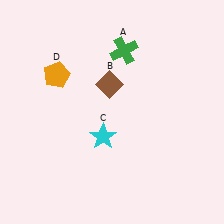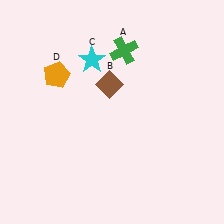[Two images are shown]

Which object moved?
The cyan star (C) moved up.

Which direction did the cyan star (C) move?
The cyan star (C) moved up.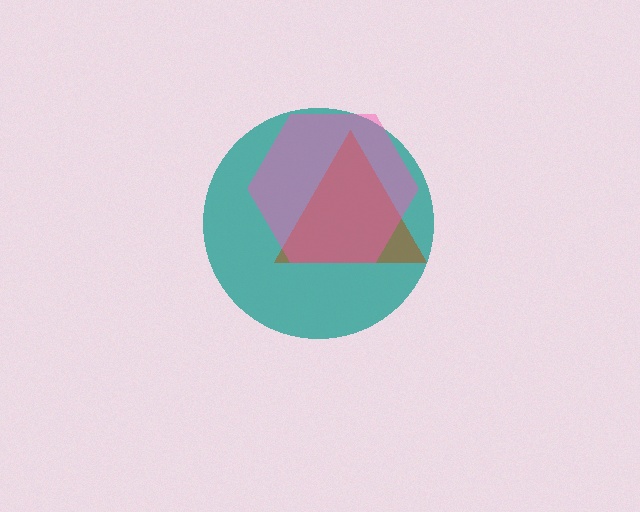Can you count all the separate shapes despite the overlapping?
Yes, there are 3 separate shapes.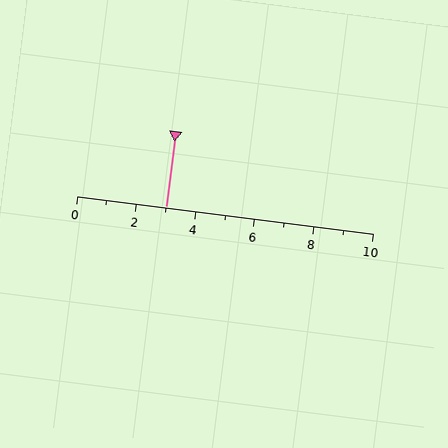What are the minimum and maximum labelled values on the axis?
The axis runs from 0 to 10.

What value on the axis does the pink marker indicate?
The marker indicates approximately 3.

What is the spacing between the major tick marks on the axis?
The major ticks are spaced 2 apart.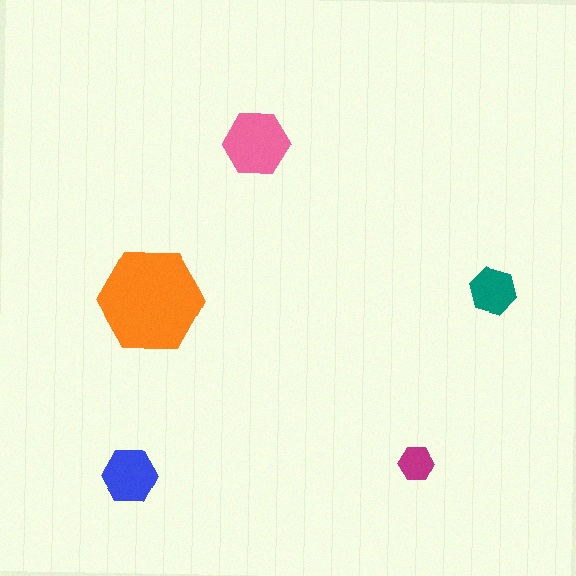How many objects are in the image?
There are 5 objects in the image.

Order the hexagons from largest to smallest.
the orange one, the pink one, the blue one, the teal one, the magenta one.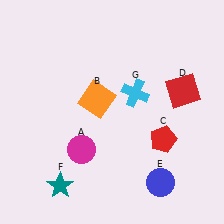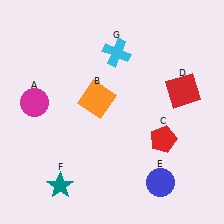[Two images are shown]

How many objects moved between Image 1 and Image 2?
2 objects moved between the two images.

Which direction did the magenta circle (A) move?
The magenta circle (A) moved left.